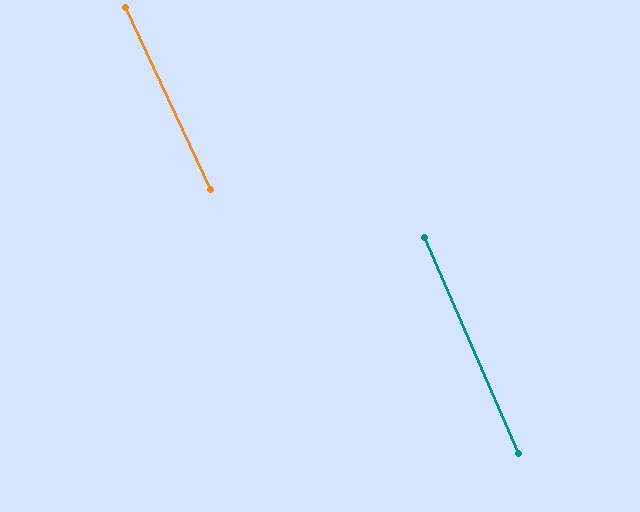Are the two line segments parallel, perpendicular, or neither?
Parallel — their directions differ by only 1.7°.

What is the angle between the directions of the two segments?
Approximately 2 degrees.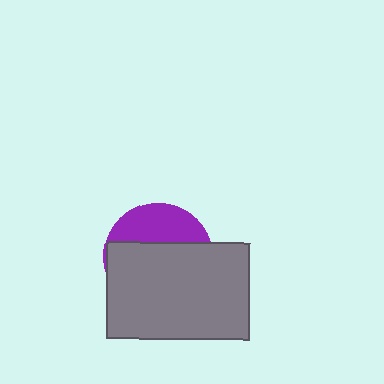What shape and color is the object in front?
The object in front is a gray rectangle.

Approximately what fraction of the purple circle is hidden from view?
Roughly 67% of the purple circle is hidden behind the gray rectangle.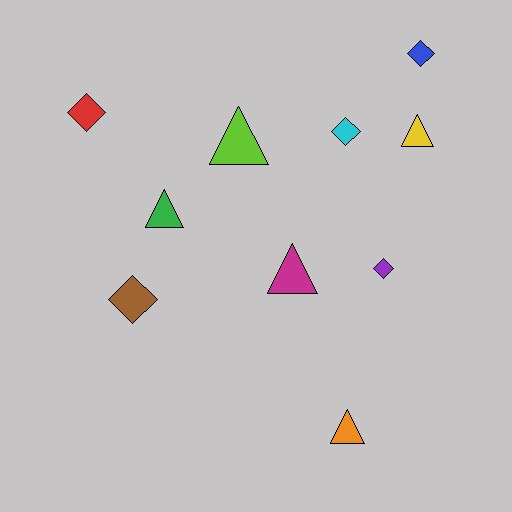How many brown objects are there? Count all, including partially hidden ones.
There is 1 brown object.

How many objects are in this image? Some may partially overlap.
There are 10 objects.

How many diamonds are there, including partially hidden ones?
There are 5 diamonds.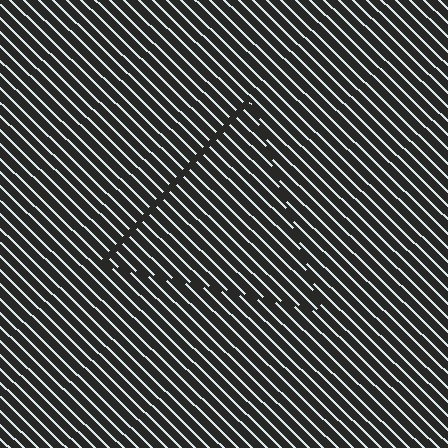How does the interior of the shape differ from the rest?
The interior of the shape contains the same grating, shifted by half a period — the contour is defined by the phase discontinuity where line-ends from the inner and outer gratings abut.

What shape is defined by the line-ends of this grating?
An illusory triangle. The interior of the shape contains the same grating, shifted by half a period — the contour is defined by the phase discontinuity where line-ends from the inner and outer gratings abut.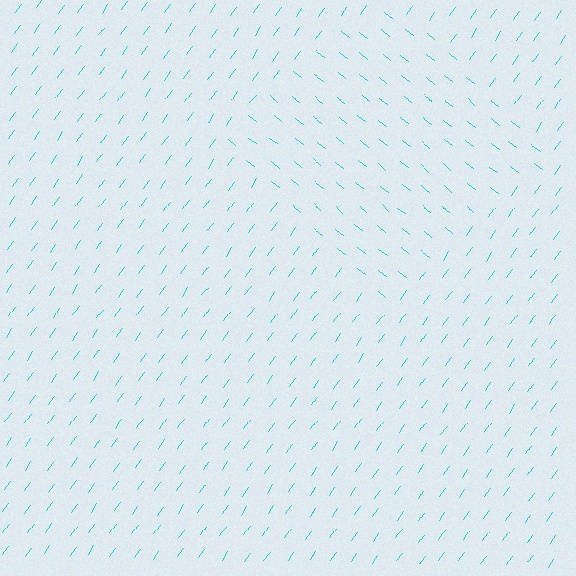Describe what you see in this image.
The image is filled with small cyan line segments. A diamond region in the image has lines oriented differently from the surrounding lines, creating a visible texture boundary.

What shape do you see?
I see a diamond.